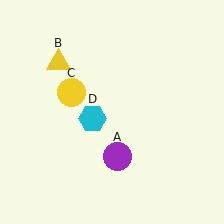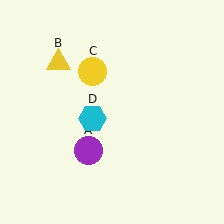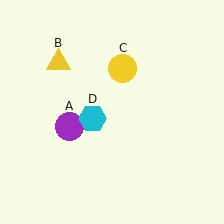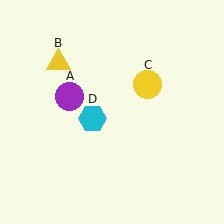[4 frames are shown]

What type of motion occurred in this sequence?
The purple circle (object A), yellow circle (object C) rotated clockwise around the center of the scene.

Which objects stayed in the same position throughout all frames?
Yellow triangle (object B) and cyan hexagon (object D) remained stationary.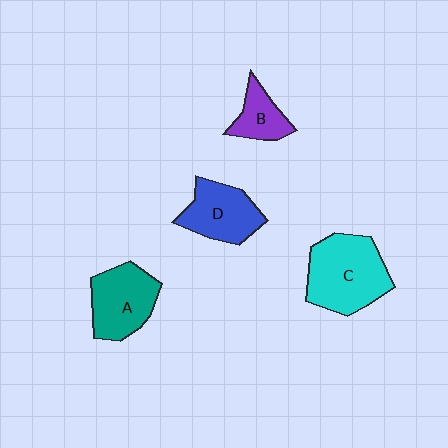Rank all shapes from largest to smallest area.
From largest to smallest: C (cyan), A (teal), D (blue), B (purple).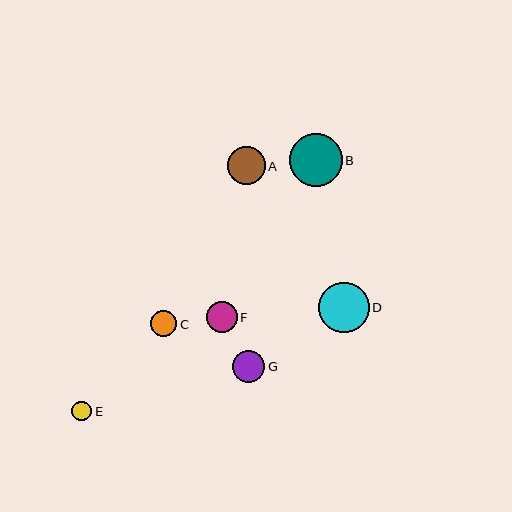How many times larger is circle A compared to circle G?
Circle A is approximately 1.2 times the size of circle G.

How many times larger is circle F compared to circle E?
Circle F is approximately 1.6 times the size of circle E.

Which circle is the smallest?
Circle E is the smallest with a size of approximately 20 pixels.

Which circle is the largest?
Circle B is the largest with a size of approximately 53 pixels.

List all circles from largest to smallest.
From largest to smallest: B, D, A, G, F, C, E.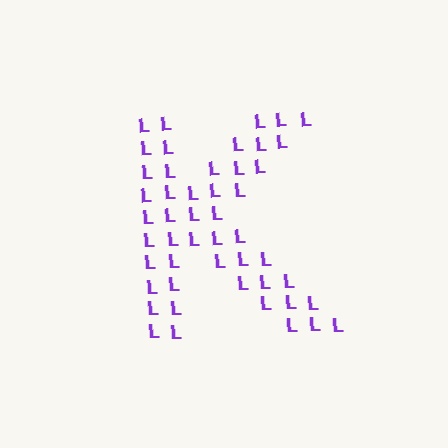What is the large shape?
The large shape is the letter K.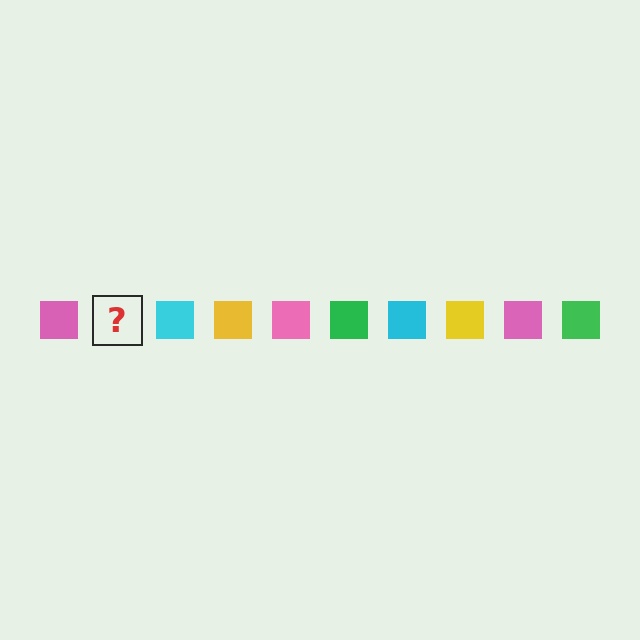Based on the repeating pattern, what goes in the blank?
The blank should be a green square.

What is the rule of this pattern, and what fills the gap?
The rule is that the pattern cycles through pink, green, cyan, yellow squares. The gap should be filled with a green square.